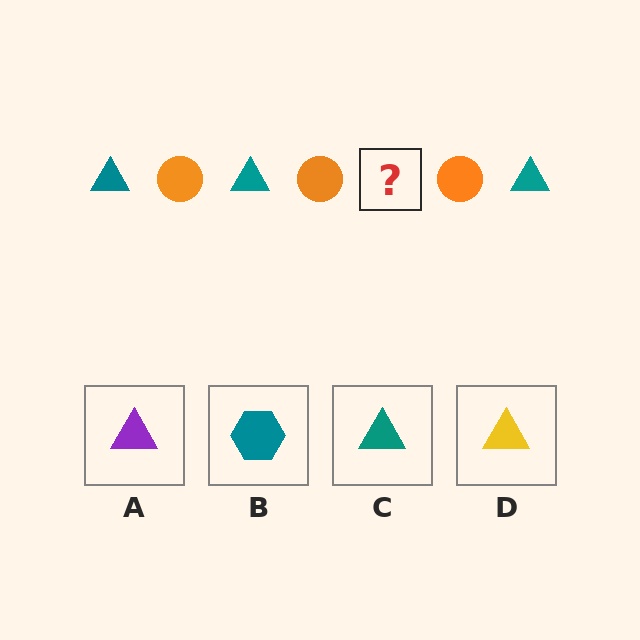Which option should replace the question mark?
Option C.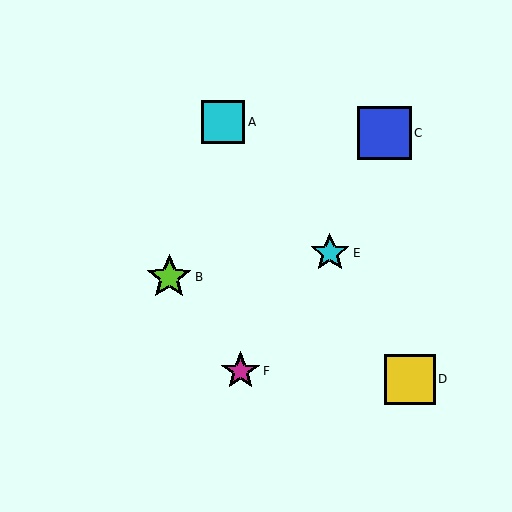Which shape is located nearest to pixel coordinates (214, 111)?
The cyan square (labeled A) at (223, 122) is nearest to that location.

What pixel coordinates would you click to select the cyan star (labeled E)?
Click at (330, 253) to select the cyan star E.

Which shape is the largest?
The blue square (labeled C) is the largest.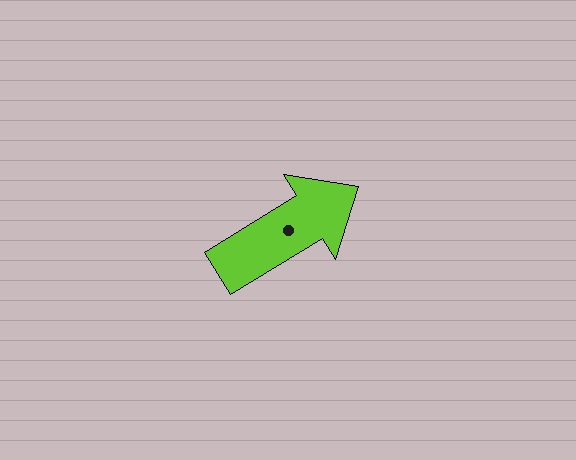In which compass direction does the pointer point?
Northeast.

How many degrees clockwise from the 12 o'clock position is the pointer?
Approximately 58 degrees.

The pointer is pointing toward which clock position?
Roughly 2 o'clock.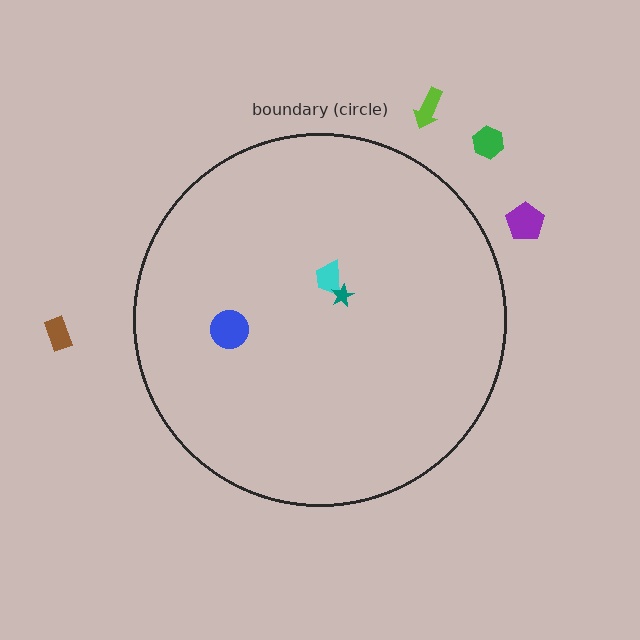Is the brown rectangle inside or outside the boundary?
Outside.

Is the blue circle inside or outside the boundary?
Inside.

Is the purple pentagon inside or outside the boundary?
Outside.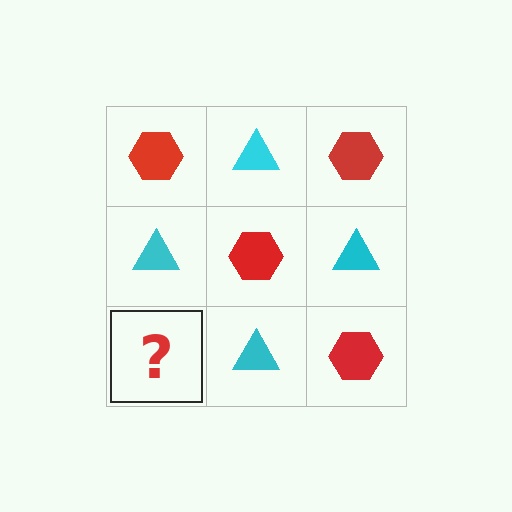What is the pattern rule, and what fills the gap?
The rule is that it alternates red hexagon and cyan triangle in a checkerboard pattern. The gap should be filled with a red hexagon.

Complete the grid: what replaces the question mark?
The question mark should be replaced with a red hexagon.